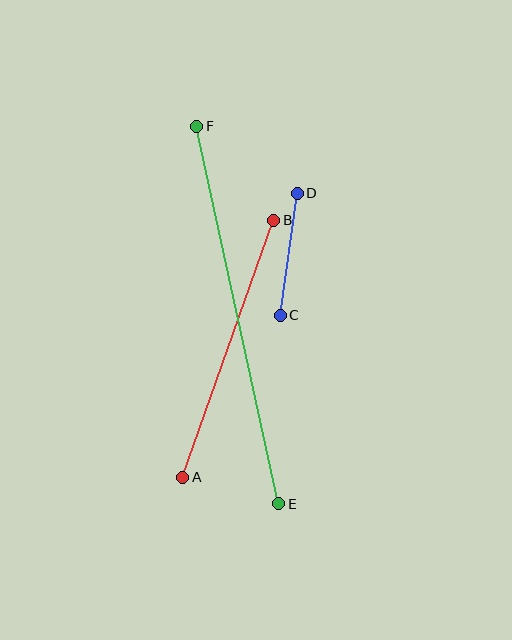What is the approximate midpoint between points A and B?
The midpoint is at approximately (228, 349) pixels.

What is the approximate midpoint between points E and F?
The midpoint is at approximately (238, 315) pixels.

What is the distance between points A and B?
The distance is approximately 272 pixels.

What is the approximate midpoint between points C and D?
The midpoint is at approximately (289, 254) pixels.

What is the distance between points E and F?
The distance is approximately 386 pixels.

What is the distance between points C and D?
The distance is approximately 123 pixels.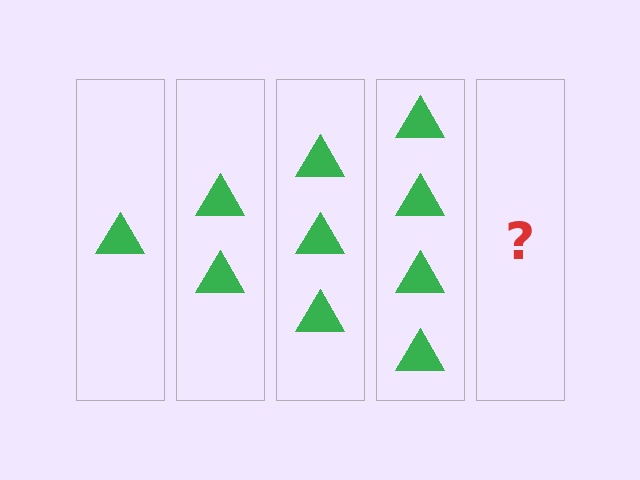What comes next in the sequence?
The next element should be 5 triangles.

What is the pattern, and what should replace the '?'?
The pattern is that each step adds one more triangle. The '?' should be 5 triangles.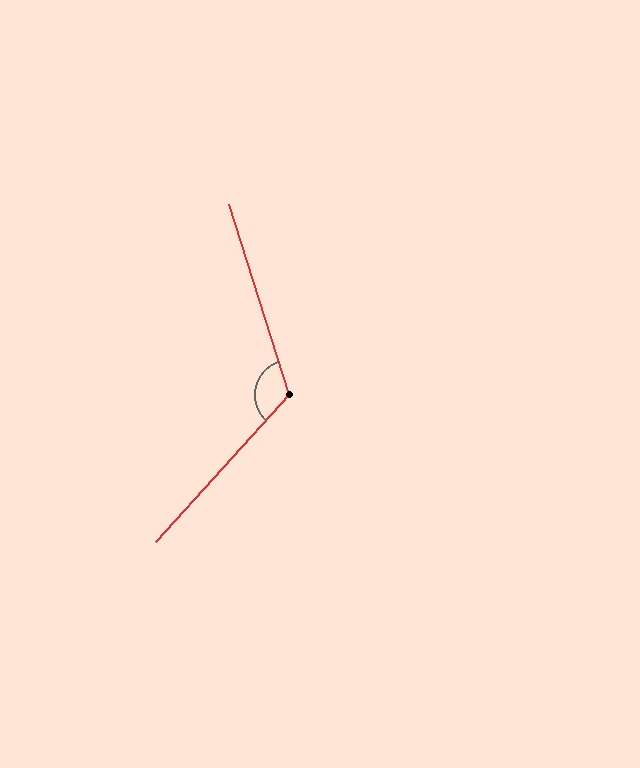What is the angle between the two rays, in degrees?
Approximately 120 degrees.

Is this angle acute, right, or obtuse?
It is obtuse.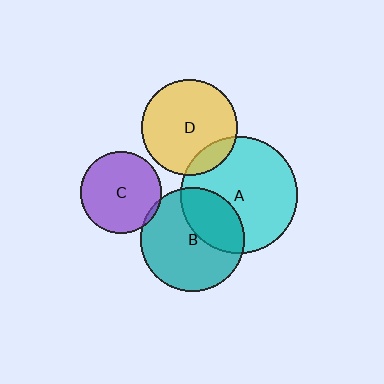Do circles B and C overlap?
Yes.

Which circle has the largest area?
Circle A (cyan).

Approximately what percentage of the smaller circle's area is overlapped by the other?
Approximately 5%.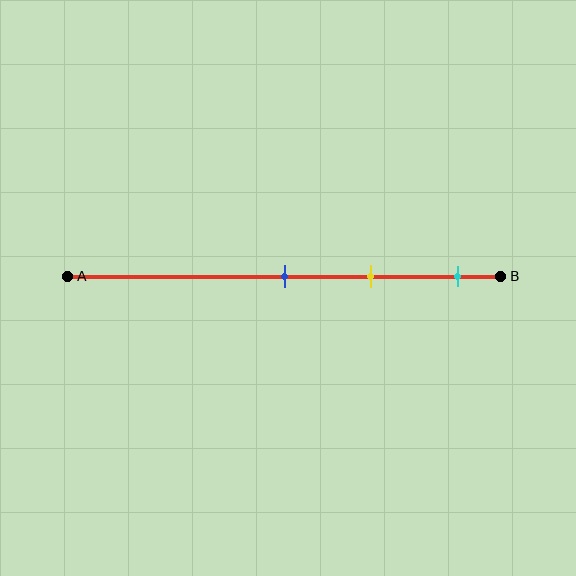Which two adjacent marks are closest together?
The blue and yellow marks are the closest adjacent pair.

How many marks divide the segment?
There are 3 marks dividing the segment.